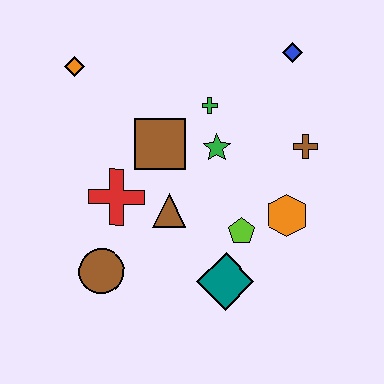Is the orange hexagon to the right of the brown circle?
Yes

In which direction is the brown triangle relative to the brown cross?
The brown triangle is to the left of the brown cross.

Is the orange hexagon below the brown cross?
Yes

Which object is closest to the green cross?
The green star is closest to the green cross.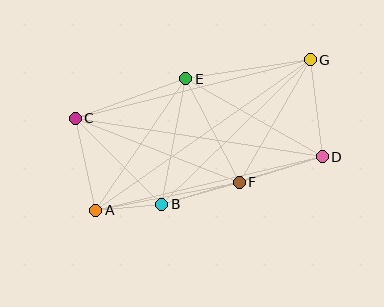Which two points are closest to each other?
Points A and B are closest to each other.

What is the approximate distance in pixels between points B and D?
The distance between B and D is approximately 167 pixels.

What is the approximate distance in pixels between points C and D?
The distance between C and D is approximately 250 pixels.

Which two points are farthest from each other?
Points A and G are farthest from each other.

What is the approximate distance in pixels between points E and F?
The distance between E and F is approximately 117 pixels.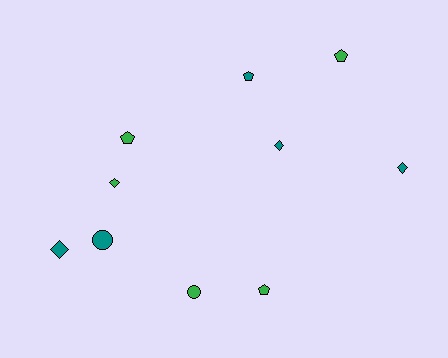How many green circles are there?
There is 1 green circle.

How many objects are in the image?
There are 10 objects.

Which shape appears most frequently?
Diamond, with 4 objects.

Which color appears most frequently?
Green, with 5 objects.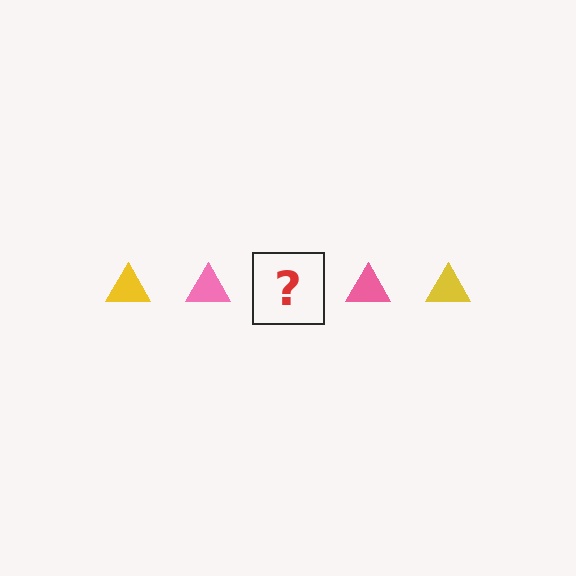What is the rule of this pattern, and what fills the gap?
The rule is that the pattern cycles through yellow, pink triangles. The gap should be filled with a yellow triangle.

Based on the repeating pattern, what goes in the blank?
The blank should be a yellow triangle.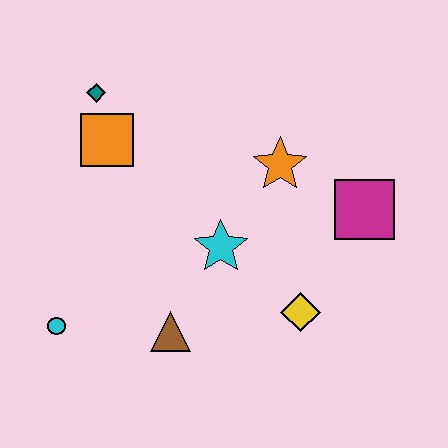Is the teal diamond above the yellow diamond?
Yes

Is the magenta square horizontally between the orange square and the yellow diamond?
No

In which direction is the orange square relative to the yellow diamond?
The orange square is to the left of the yellow diamond.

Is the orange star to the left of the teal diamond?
No